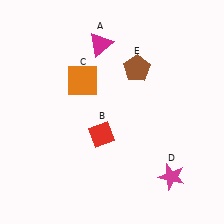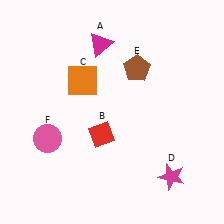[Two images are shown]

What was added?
A pink circle (F) was added in Image 2.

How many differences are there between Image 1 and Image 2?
There is 1 difference between the two images.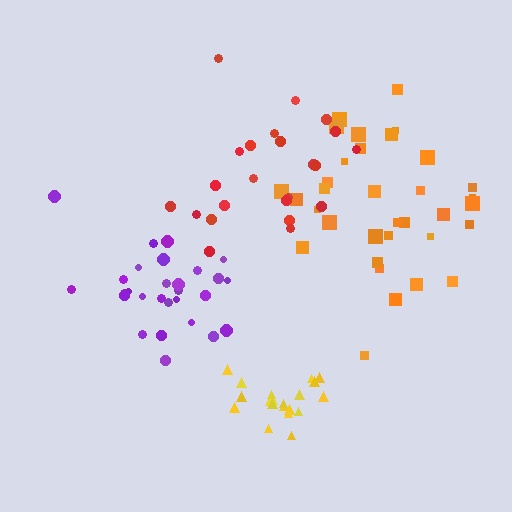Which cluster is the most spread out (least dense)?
Red.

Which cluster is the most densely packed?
Yellow.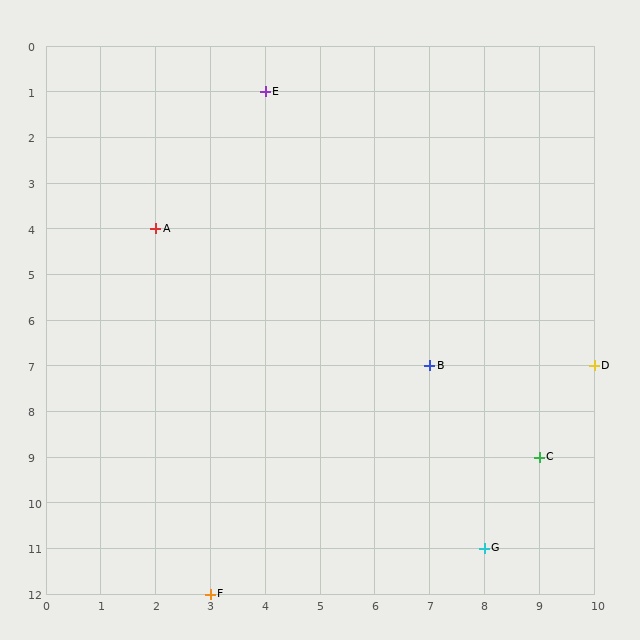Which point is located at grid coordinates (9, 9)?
Point C is at (9, 9).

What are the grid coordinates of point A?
Point A is at grid coordinates (2, 4).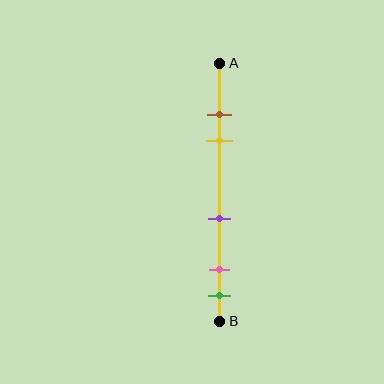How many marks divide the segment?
There are 5 marks dividing the segment.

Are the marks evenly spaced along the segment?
No, the marks are not evenly spaced.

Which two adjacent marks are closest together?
The brown and yellow marks are the closest adjacent pair.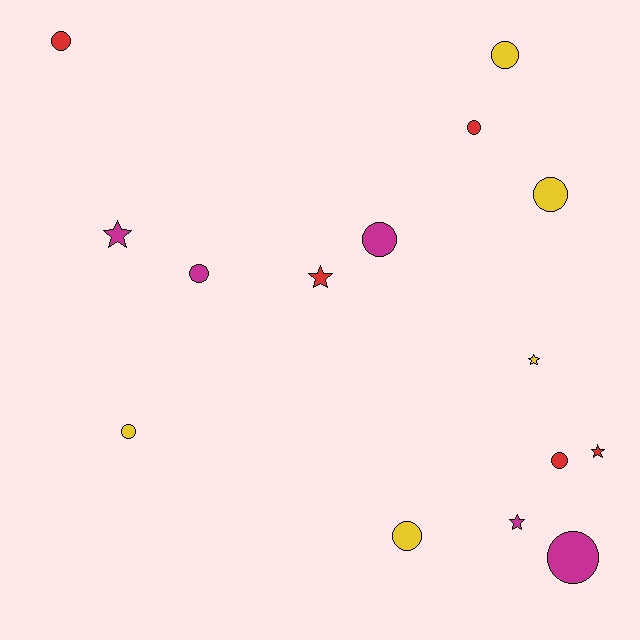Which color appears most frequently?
Red, with 5 objects.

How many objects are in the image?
There are 15 objects.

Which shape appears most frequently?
Circle, with 10 objects.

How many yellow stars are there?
There is 1 yellow star.